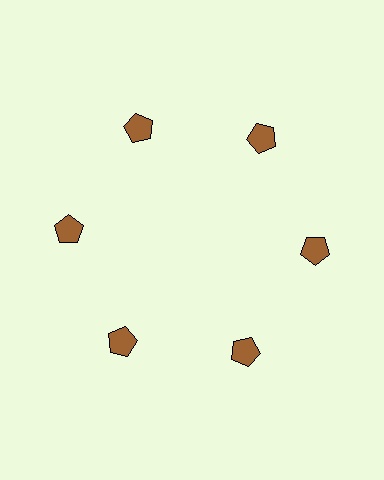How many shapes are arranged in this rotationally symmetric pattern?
There are 6 shapes, arranged in 6 groups of 1.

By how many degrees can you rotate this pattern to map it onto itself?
The pattern maps onto itself every 60 degrees of rotation.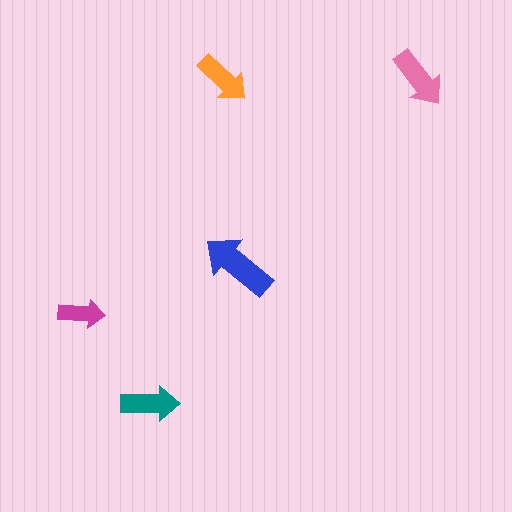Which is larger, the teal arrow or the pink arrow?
The pink one.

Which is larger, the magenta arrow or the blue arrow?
The blue one.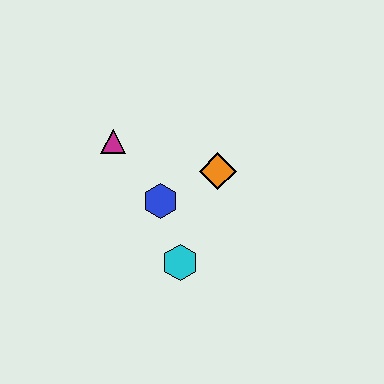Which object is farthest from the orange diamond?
The magenta triangle is farthest from the orange diamond.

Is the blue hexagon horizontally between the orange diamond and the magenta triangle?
Yes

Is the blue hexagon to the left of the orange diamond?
Yes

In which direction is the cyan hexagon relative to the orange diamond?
The cyan hexagon is below the orange diamond.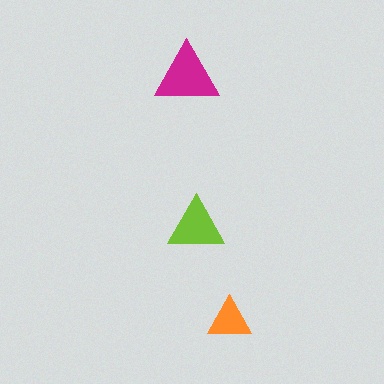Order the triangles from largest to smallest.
the magenta one, the lime one, the orange one.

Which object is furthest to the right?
The orange triangle is rightmost.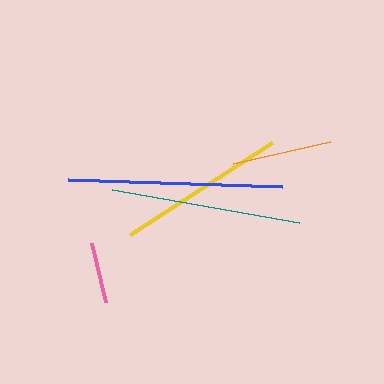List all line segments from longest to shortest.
From longest to shortest: blue, teal, yellow, orange, pink.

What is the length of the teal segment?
The teal segment is approximately 189 pixels long.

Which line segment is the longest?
The blue line is the longest at approximately 214 pixels.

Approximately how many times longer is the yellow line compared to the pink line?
The yellow line is approximately 2.8 times the length of the pink line.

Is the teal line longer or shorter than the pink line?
The teal line is longer than the pink line.